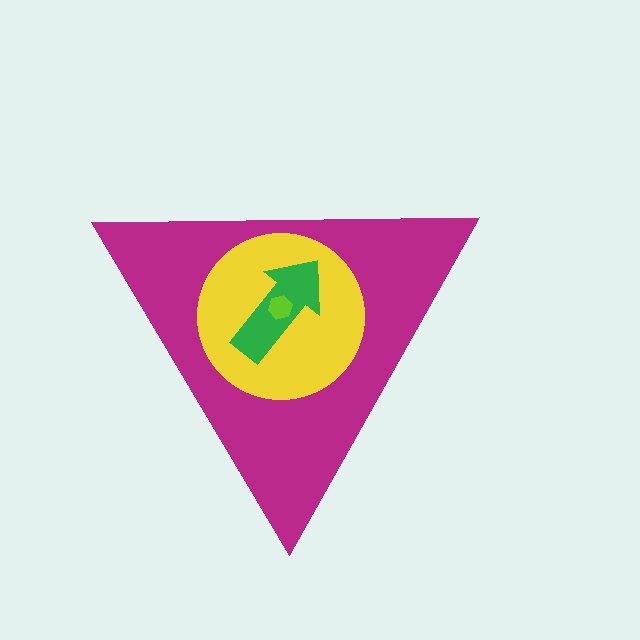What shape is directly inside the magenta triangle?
The yellow circle.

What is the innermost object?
The lime hexagon.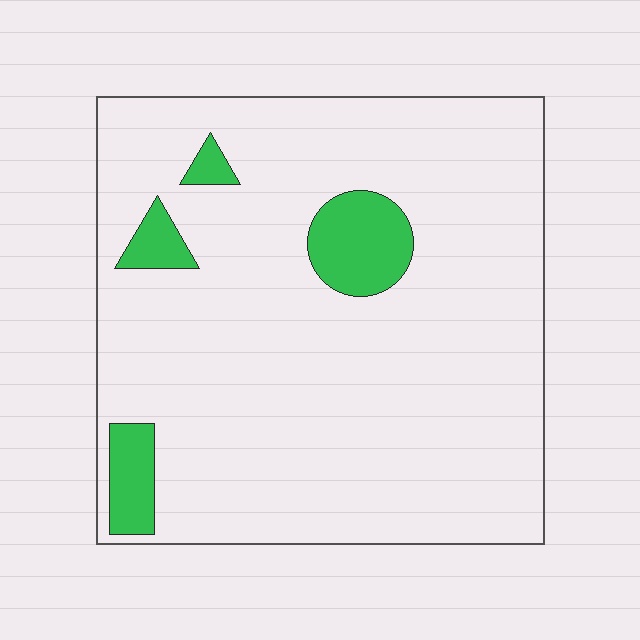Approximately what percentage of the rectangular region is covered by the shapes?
Approximately 10%.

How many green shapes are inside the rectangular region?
4.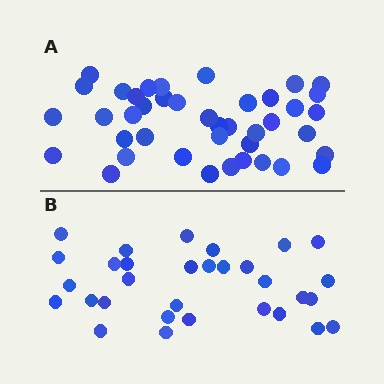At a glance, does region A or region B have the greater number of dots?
Region A (the top region) has more dots.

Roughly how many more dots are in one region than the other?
Region A has roughly 10 or so more dots than region B.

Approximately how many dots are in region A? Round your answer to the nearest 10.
About 40 dots. (The exact count is 41, which rounds to 40.)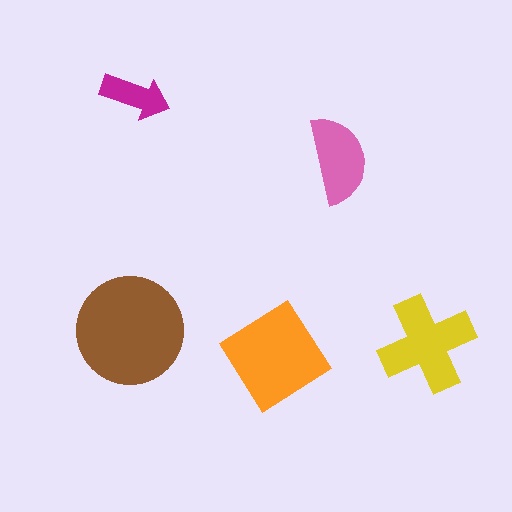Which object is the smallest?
The magenta arrow.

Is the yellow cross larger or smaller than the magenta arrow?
Larger.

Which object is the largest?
The brown circle.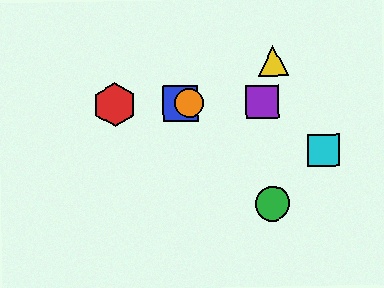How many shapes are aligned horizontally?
4 shapes (the red hexagon, the blue square, the purple square, the orange circle) are aligned horizontally.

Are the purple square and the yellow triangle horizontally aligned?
No, the purple square is at y≈102 and the yellow triangle is at y≈61.